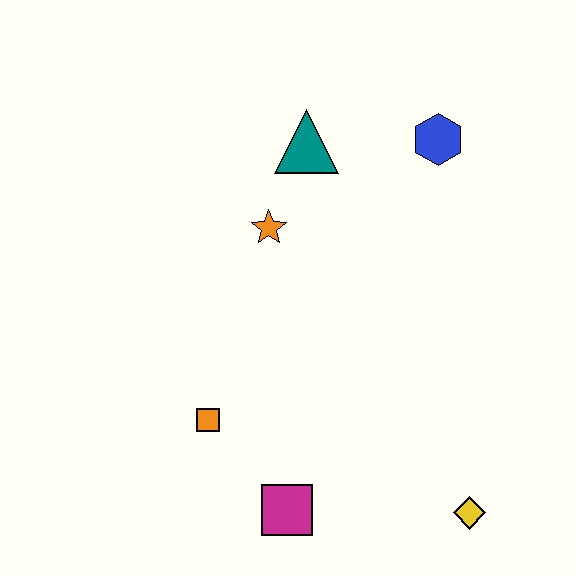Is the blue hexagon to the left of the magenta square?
No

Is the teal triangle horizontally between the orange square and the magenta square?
No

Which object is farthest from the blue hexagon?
The magenta square is farthest from the blue hexagon.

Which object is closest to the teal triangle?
The orange star is closest to the teal triangle.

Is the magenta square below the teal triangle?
Yes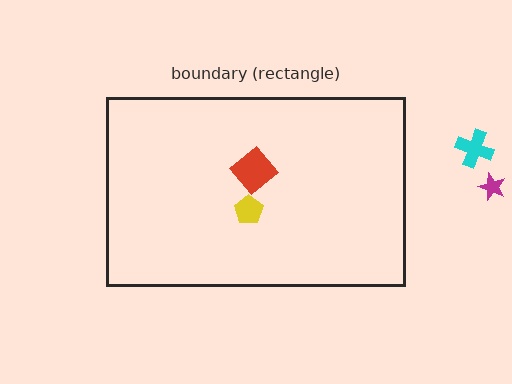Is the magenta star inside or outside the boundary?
Outside.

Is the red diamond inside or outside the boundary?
Inside.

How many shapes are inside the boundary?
2 inside, 2 outside.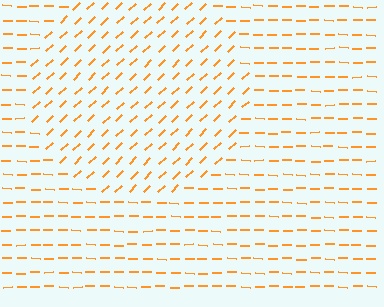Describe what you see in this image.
The image is filled with small orange line segments. A circle region in the image has lines oriented differently from the surrounding lines, creating a visible texture boundary.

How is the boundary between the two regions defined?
The boundary is defined purely by a change in line orientation (approximately 45 degrees difference). All lines are the same color and thickness.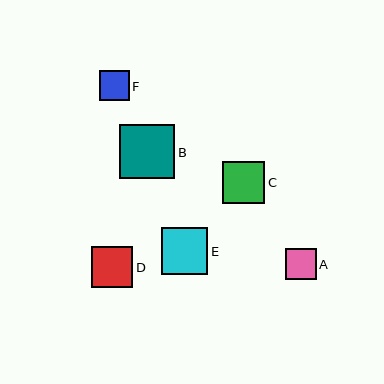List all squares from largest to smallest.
From largest to smallest: B, E, C, D, A, F.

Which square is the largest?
Square B is the largest with a size of approximately 55 pixels.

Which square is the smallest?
Square F is the smallest with a size of approximately 30 pixels.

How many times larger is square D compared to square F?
Square D is approximately 1.4 times the size of square F.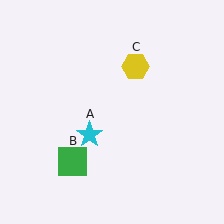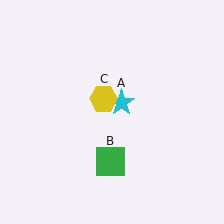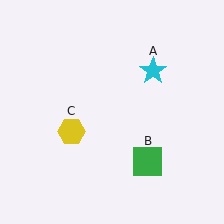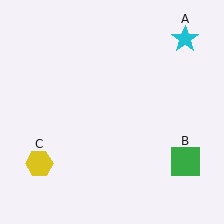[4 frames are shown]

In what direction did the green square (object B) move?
The green square (object B) moved right.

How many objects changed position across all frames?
3 objects changed position: cyan star (object A), green square (object B), yellow hexagon (object C).